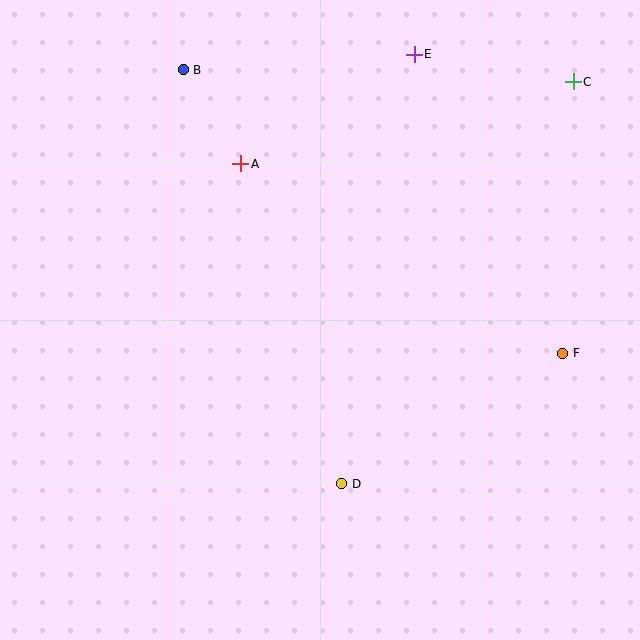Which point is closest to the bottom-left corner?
Point D is closest to the bottom-left corner.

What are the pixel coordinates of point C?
Point C is at (573, 82).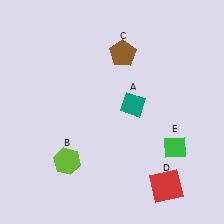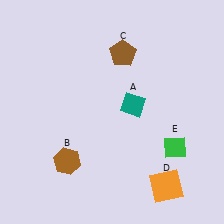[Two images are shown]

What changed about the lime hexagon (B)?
In Image 1, B is lime. In Image 2, it changed to brown.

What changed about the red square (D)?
In Image 1, D is red. In Image 2, it changed to orange.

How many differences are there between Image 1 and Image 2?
There are 2 differences between the two images.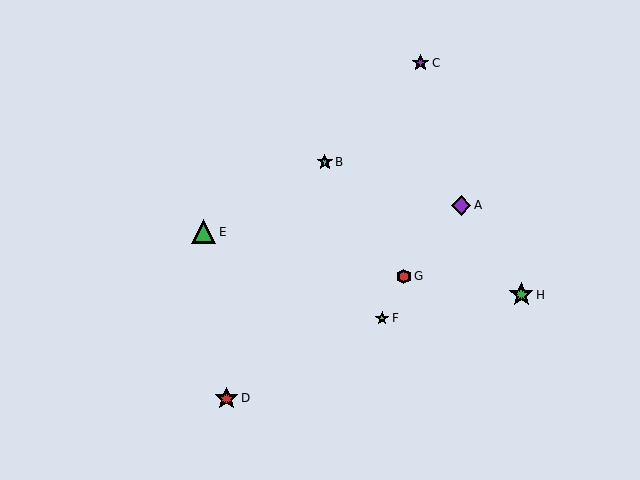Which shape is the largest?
The green triangle (labeled E) is the largest.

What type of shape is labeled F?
Shape F is a lime star.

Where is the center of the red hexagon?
The center of the red hexagon is at (404, 276).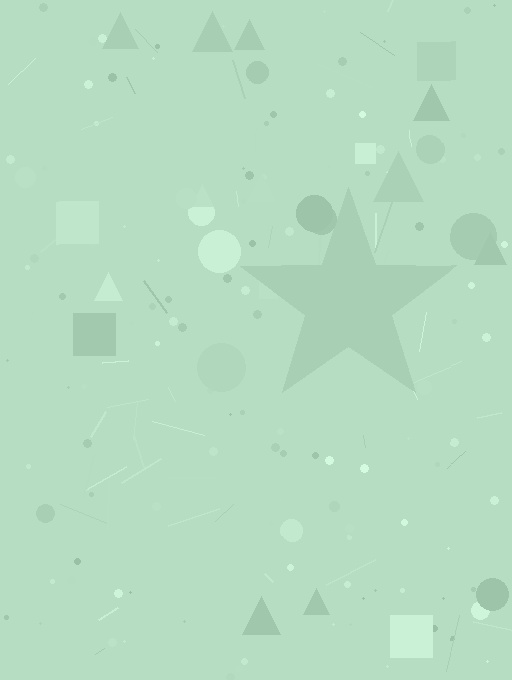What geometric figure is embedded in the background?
A star is embedded in the background.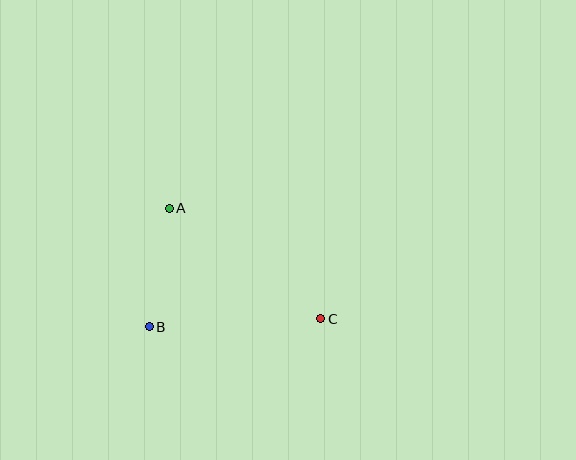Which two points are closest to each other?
Points A and B are closest to each other.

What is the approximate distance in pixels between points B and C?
The distance between B and C is approximately 172 pixels.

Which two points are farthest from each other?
Points A and C are farthest from each other.